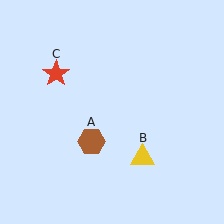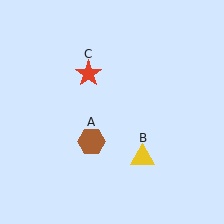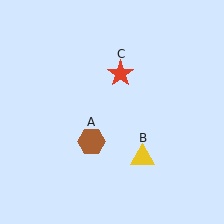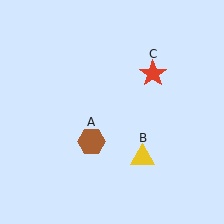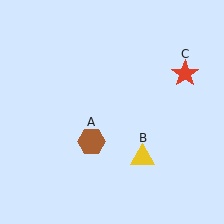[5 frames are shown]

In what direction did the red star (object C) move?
The red star (object C) moved right.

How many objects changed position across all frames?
1 object changed position: red star (object C).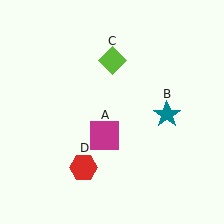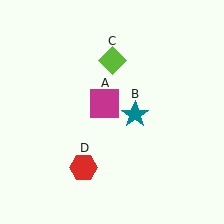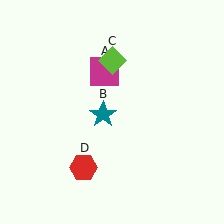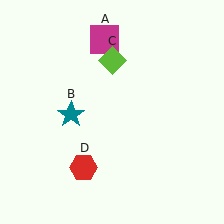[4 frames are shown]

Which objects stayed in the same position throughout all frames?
Lime diamond (object C) and red hexagon (object D) remained stationary.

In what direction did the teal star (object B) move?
The teal star (object B) moved left.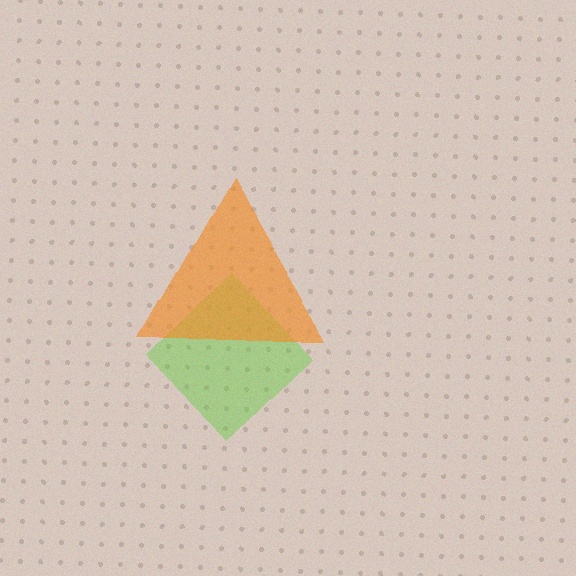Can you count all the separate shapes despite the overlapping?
Yes, there are 2 separate shapes.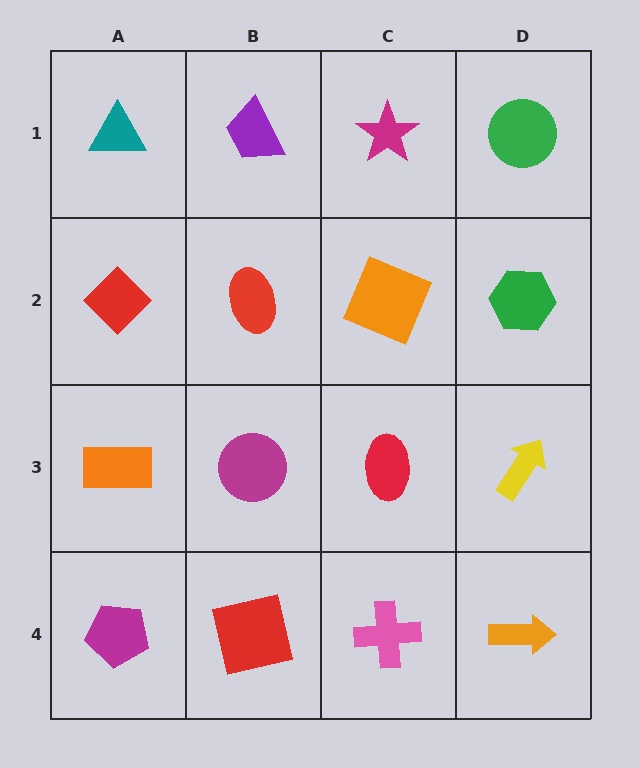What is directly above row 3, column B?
A red ellipse.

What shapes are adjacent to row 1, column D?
A green hexagon (row 2, column D), a magenta star (row 1, column C).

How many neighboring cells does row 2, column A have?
3.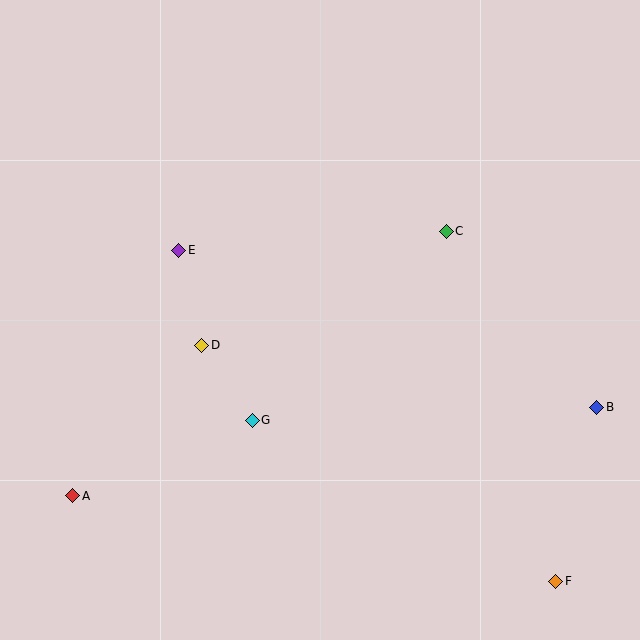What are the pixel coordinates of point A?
Point A is at (73, 496).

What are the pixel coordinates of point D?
Point D is at (202, 345).